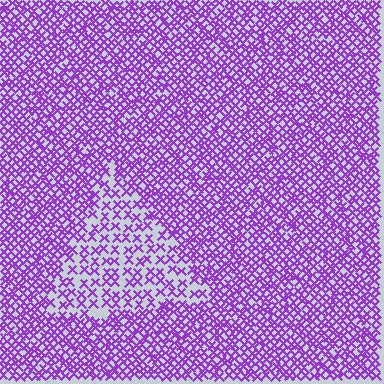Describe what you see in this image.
The image contains small purple elements arranged at two different densities. A triangle-shaped region is visible where the elements are less densely packed than the surrounding area.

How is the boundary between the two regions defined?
The boundary is defined by a change in element density (approximately 2.0x ratio). All elements are the same color, size, and shape.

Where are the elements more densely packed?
The elements are more densely packed outside the triangle boundary.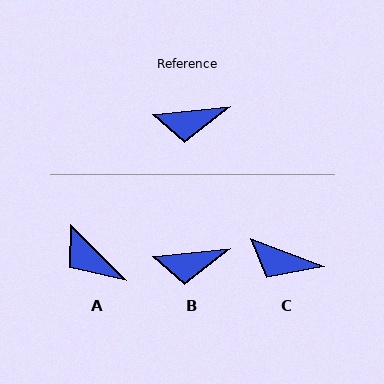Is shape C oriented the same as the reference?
No, it is off by about 27 degrees.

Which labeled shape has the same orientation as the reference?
B.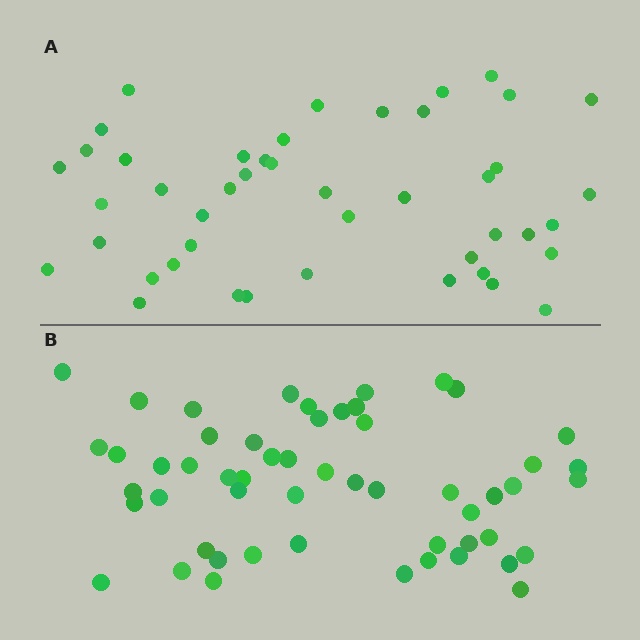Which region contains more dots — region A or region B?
Region B (the bottom region) has more dots.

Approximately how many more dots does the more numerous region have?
Region B has roughly 8 or so more dots than region A.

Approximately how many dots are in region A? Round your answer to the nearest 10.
About 40 dots. (The exact count is 45, which rounds to 40.)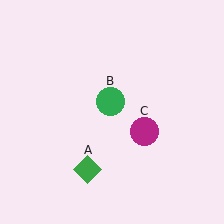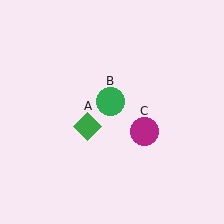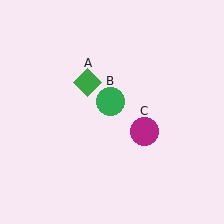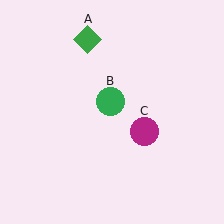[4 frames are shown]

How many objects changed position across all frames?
1 object changed position: green diamond (object A).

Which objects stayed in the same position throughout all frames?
Green circle (object B) and magenta circle (object C) remained stationary.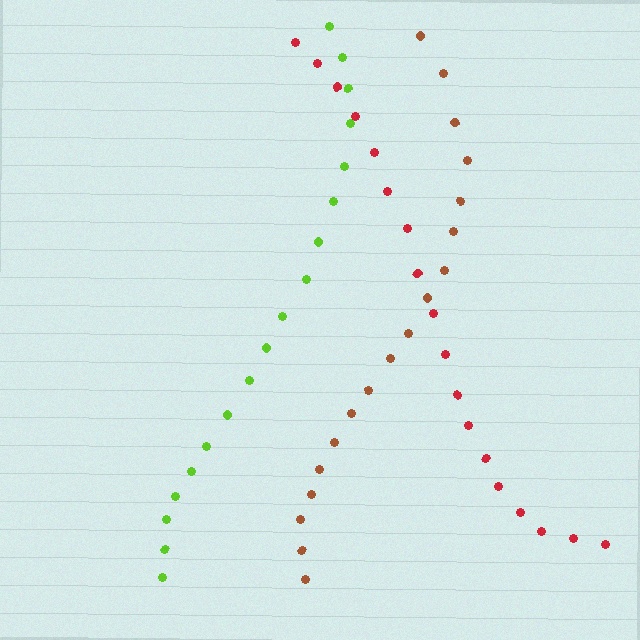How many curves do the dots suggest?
There are 3 distinct paths.